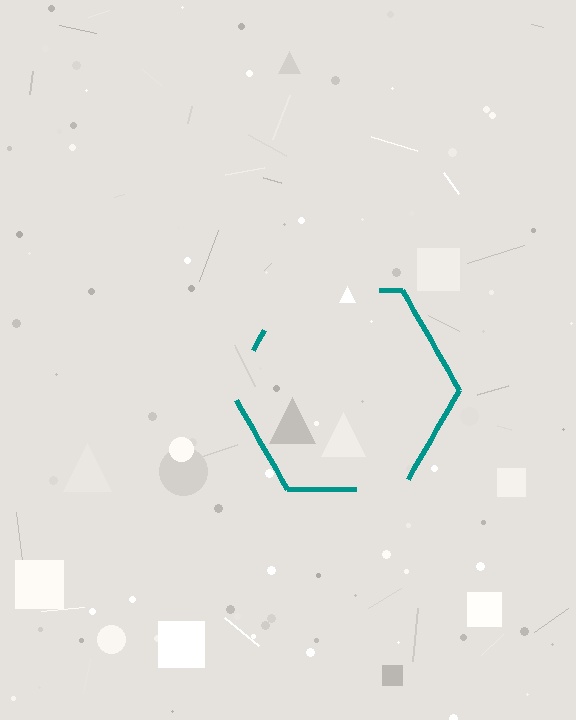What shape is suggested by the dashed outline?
The dashed outline suggests a hexagon.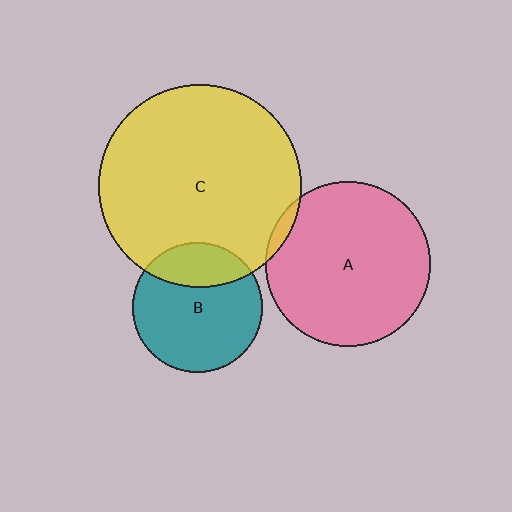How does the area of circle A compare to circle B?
Approximately 1.6 times.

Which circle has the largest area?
Circle C (yellow).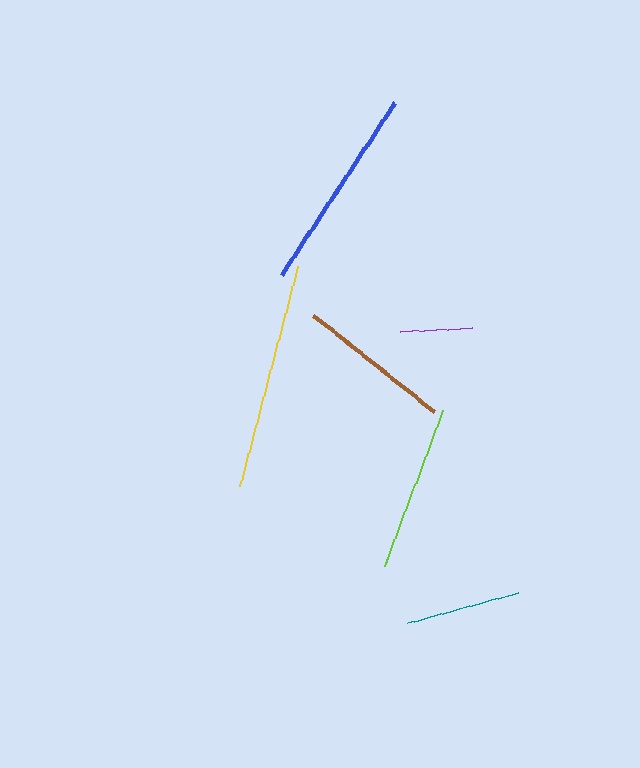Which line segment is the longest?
The yellow line is the longest at approximately 228 pixels.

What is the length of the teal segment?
The teal segment is approximately 114 pixels long.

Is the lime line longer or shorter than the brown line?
The lime line is longer than the brown line.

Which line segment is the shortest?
The purple line is the shortest at approximately 72 pixels.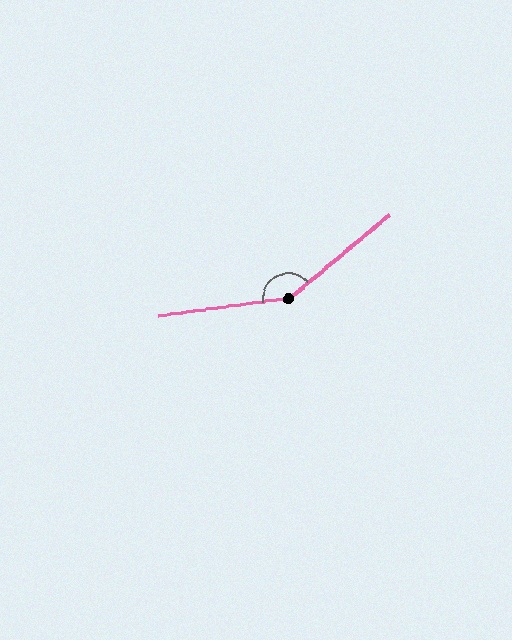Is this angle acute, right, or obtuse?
It is obtuse.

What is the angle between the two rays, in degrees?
Approximately 148 degrees.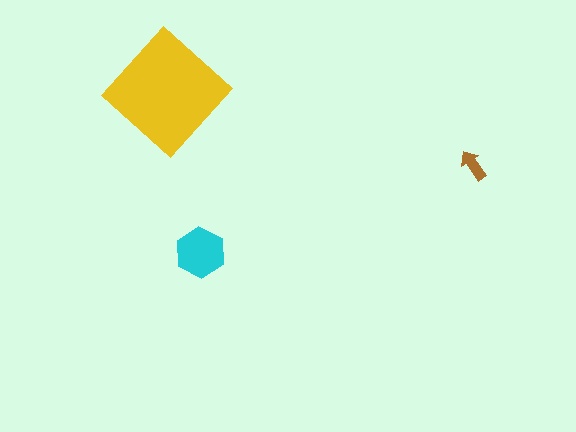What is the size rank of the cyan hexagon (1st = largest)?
2nd.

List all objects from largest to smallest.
The yellow diamond, the cyan hexagon, the brown arrow.